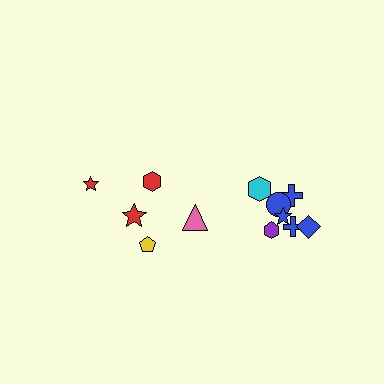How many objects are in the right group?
There are 7 objects.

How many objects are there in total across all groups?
There are 12 objects.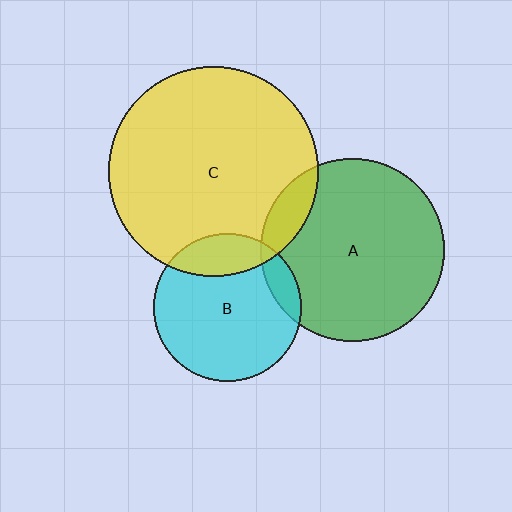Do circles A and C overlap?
Yes.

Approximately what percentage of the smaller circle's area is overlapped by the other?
Approximately 10%.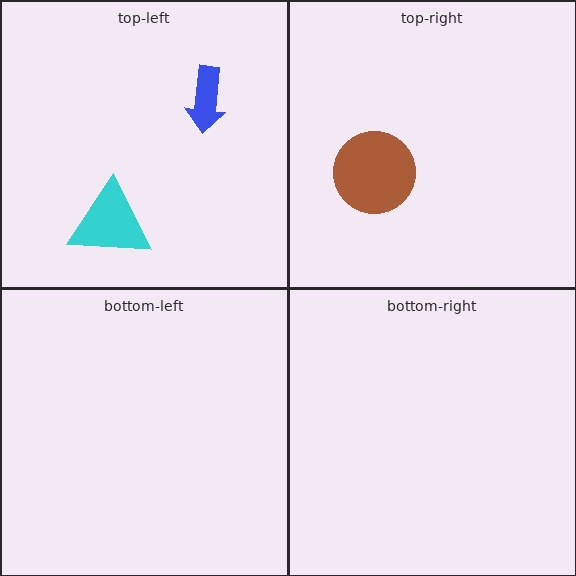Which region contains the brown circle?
The top-right region.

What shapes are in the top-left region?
The cyan triangle, the blue arrow.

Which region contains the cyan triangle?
The top-left region.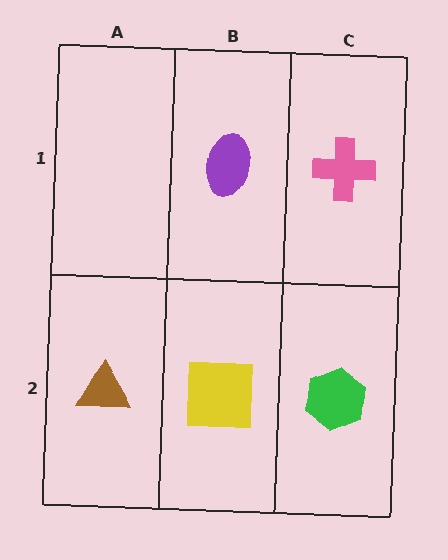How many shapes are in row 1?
2 shapes.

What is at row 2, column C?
A green hexagon.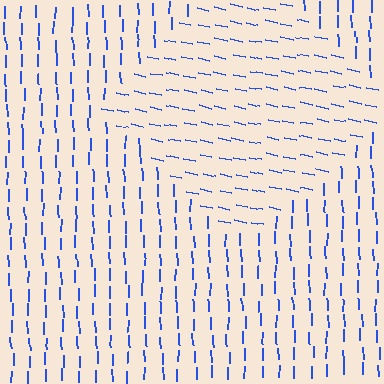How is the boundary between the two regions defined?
The boundary is defined purely by a change in line orientation (approximately 78 degrees difference). All lines are the same color and thickness.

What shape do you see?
I see a diamond.